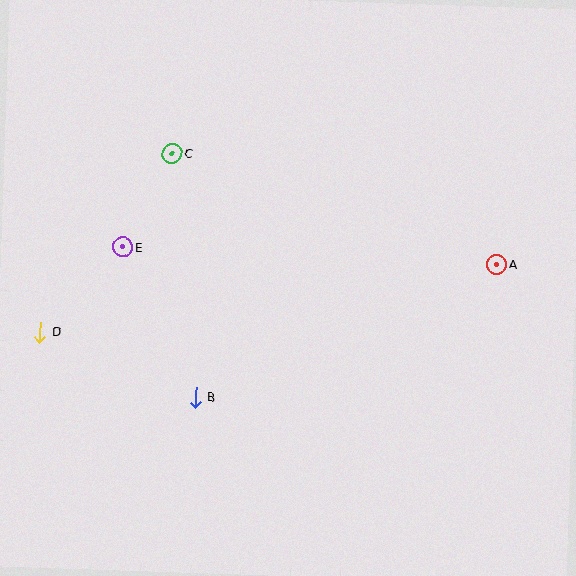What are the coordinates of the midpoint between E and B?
The midpoint between E and B is at (159, 322).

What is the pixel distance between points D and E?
The distance between D and E is 119 pixels.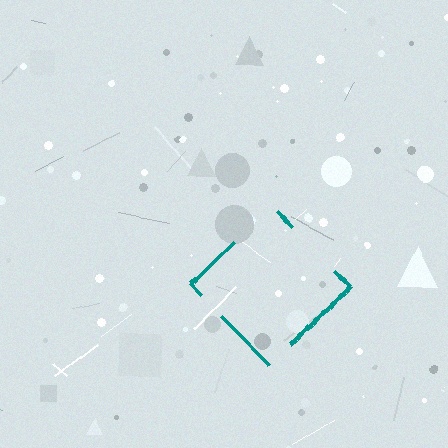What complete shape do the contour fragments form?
The contour fragments form a diamond.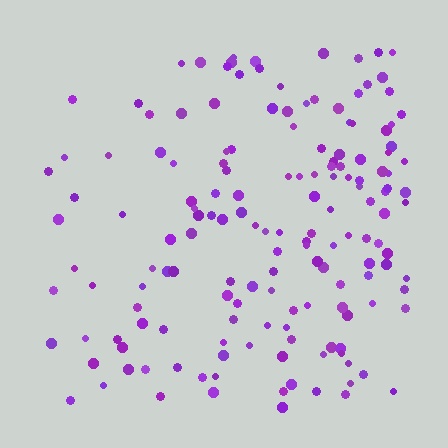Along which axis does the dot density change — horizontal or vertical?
Horizontal.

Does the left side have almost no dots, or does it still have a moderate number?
Still a moderate number, just noticeably fewer than the right.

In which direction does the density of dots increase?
From left to right, with the right side densest.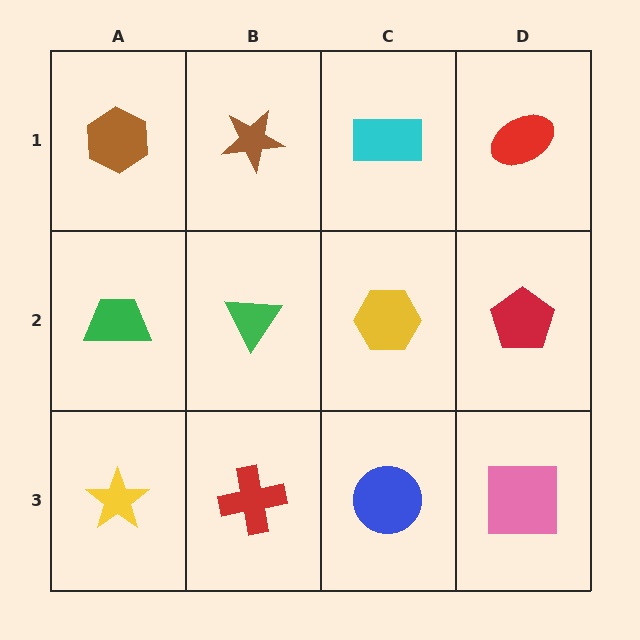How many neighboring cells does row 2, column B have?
4.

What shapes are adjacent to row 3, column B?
A green triangle (row 2, column B), a yellow star (row 3, column A), a blue circle (row 3, column C).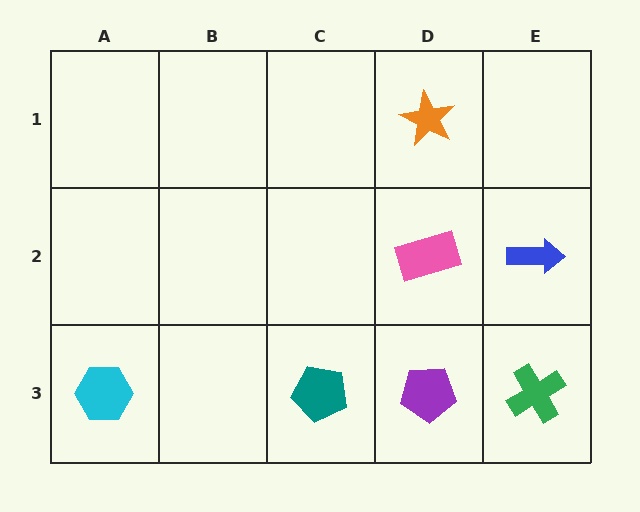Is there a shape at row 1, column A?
No, that cell is empty.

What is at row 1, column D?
An orange star.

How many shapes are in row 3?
4 shapes.